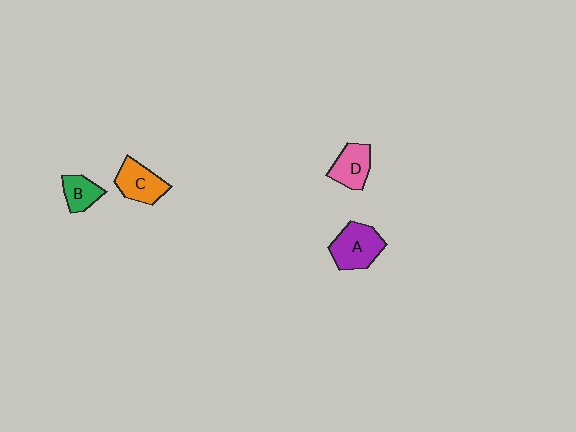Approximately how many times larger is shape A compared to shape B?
Approximately 1.7 times.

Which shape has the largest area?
Shape A (purple).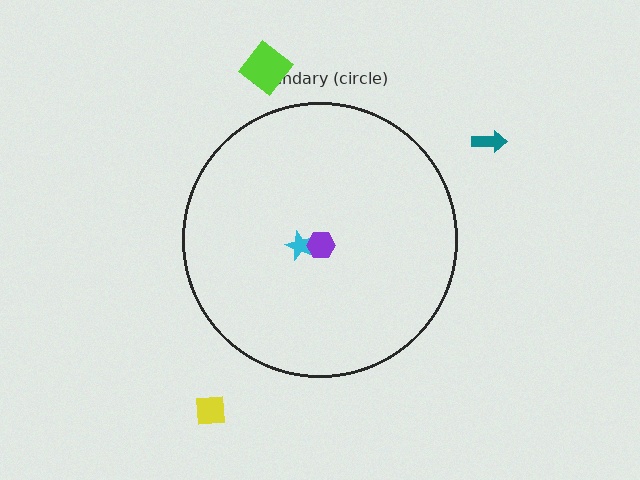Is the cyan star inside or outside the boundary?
Inside.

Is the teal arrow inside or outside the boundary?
Outside.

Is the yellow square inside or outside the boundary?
Outside.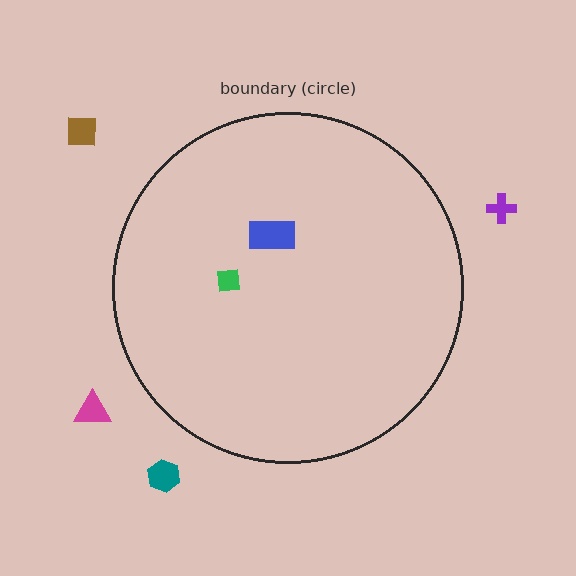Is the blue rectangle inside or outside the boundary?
Inside.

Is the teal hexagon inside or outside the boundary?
Outside.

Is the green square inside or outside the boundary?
Inside.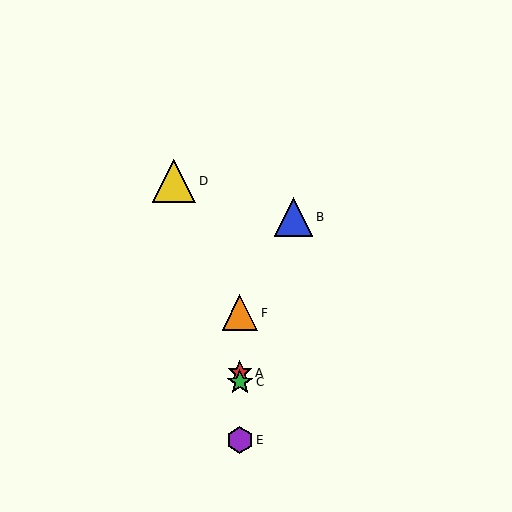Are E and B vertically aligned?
No, E is at x≈240 and B is at x≈293.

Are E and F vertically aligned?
Yes, both are at x≈240.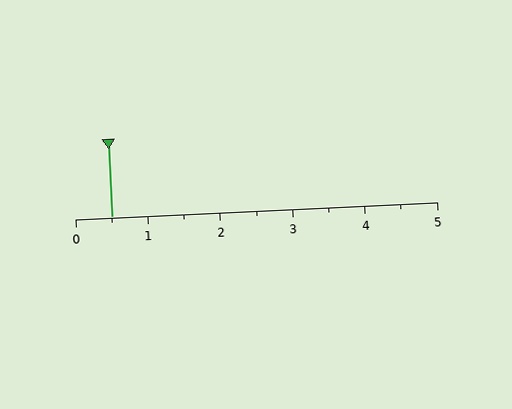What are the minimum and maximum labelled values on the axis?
The axis runs from 0 to 5.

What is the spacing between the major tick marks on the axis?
The major ticks are spaced 1 apart.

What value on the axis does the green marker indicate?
The marker indicates approximately 0.5.